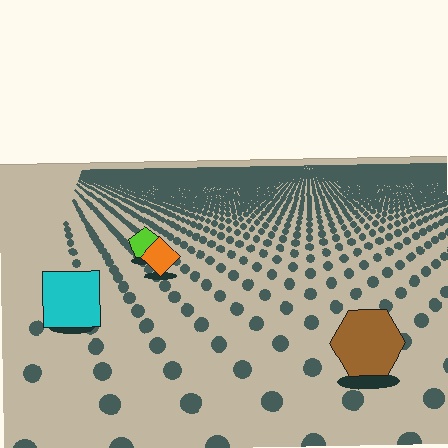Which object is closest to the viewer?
The brown hexagon is closest. The texture marks near it are larger and more spread out.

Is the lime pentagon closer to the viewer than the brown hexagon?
No. The brown hexagon is closer — you can tell from the texture gradient: the ground texture is coarser near it.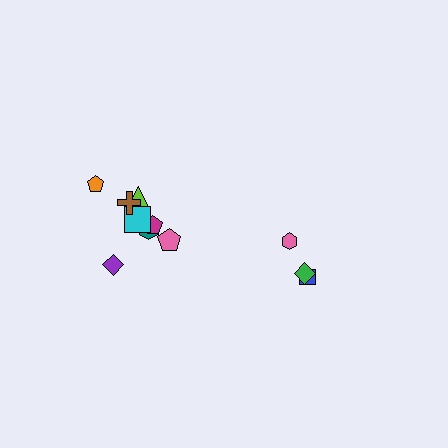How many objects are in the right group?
There are 3 objects.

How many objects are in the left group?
There are 8 objects.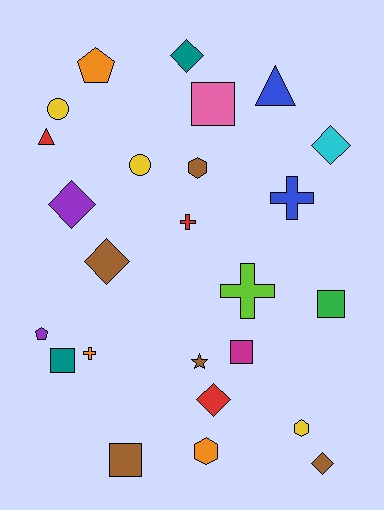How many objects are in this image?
There are 25 objects.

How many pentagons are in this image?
There are 2 pentagons.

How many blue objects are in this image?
There are 2 blue objects.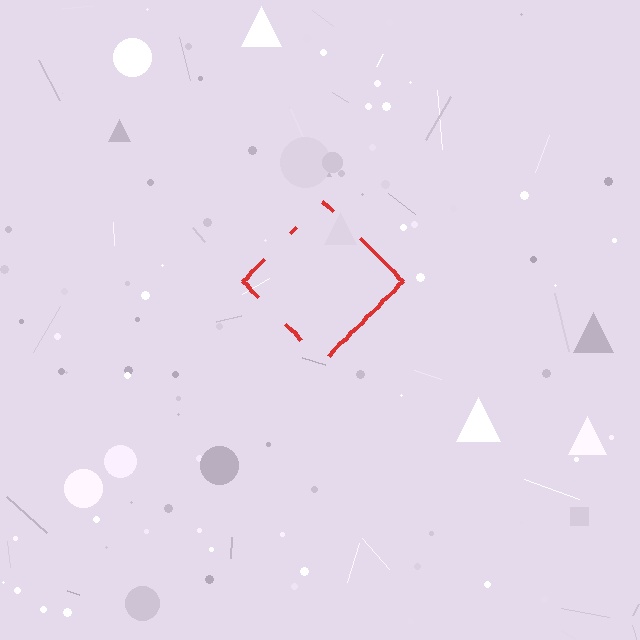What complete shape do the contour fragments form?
The contour fragments form a diamond.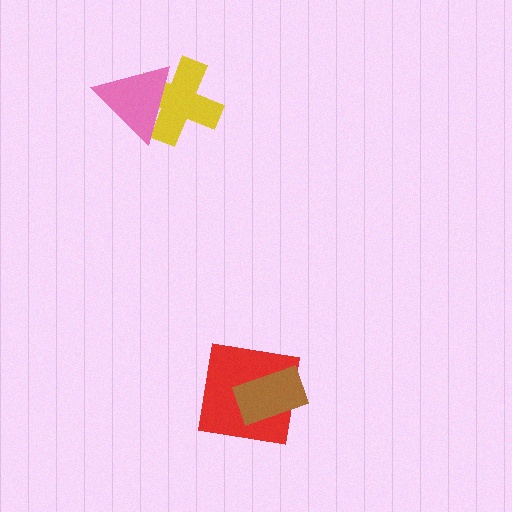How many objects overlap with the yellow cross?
1 object overlaps with the yellow cross.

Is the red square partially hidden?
Yes, it is partially covered by another shape.